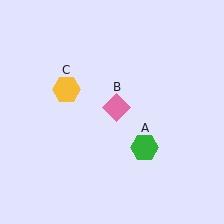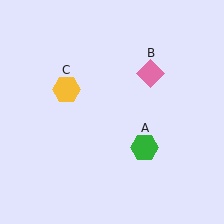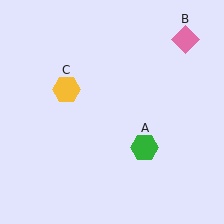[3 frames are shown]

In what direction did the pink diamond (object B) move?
The pink diamond (object B) moved up and to the right.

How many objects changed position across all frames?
1 object changed position: pink diamond (object B).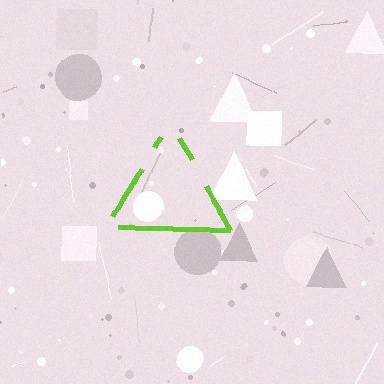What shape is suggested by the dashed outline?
The dashed outline suggests a triangle.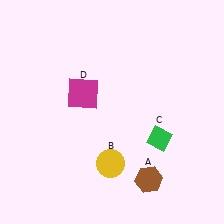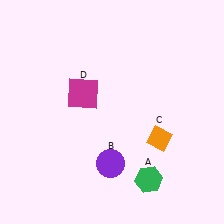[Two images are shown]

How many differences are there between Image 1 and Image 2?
There are 3 differences between the two images.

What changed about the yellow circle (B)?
In Image 1, B is yellow. In Image 2, it changed to purple.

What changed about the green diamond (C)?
In Image 1, C is green. In Image 2, it changed to orange.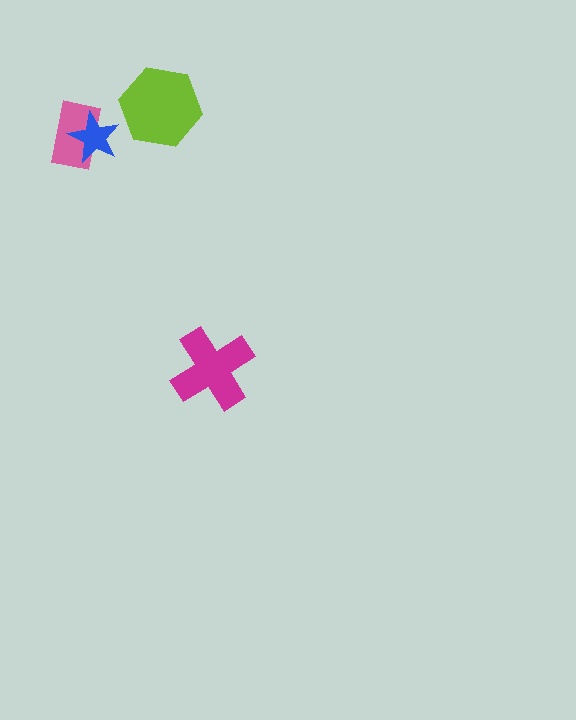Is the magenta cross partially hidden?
No, no other shape covers it.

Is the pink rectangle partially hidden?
Yes, it is partially covered by another shape.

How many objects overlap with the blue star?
1 object overlaps with the blue star.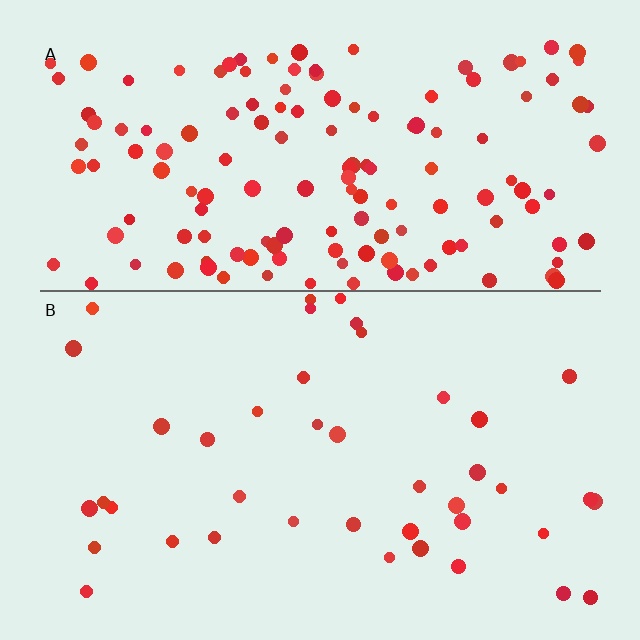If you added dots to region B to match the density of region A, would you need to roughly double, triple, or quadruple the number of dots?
Approximately quadruple.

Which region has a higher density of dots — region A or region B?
A (the top).